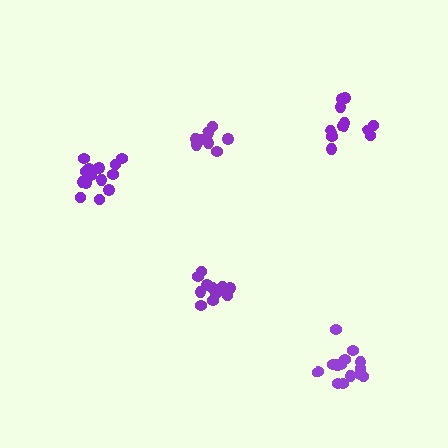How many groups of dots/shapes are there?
There are 5 groups.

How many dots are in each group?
Group 1: 14 dots, Group 2: 14 dots, Group 3: 8 dots, Group 4: 14 dots, Group 5: 11 dots (61 total).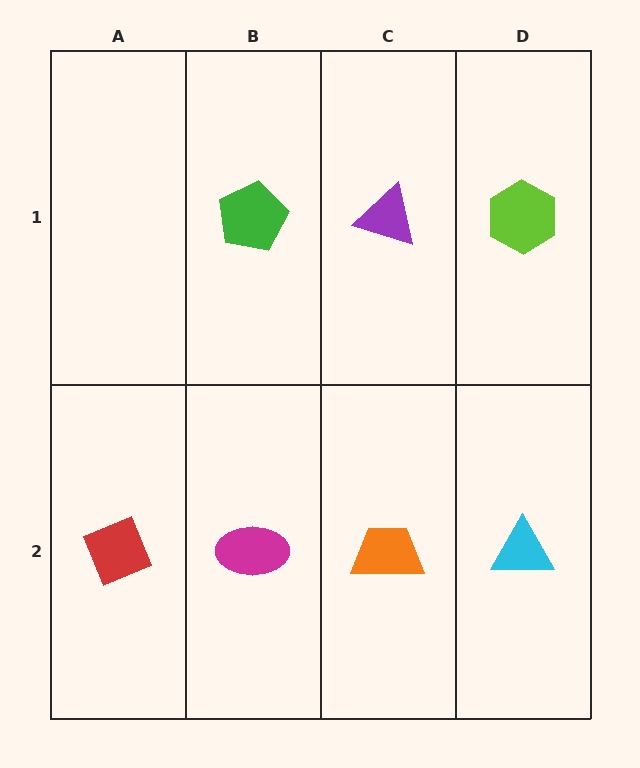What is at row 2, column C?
An orange trapezoid.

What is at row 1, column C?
A purple triangle.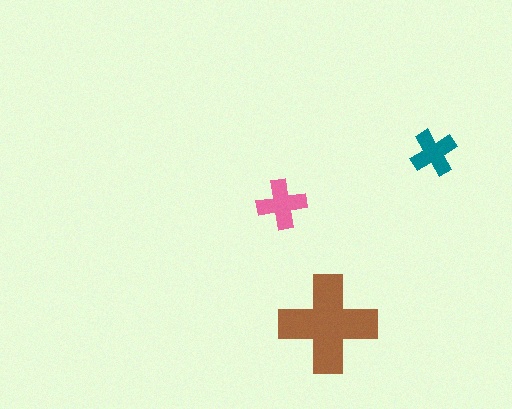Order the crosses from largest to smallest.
the brown one, the pink one, the teal one.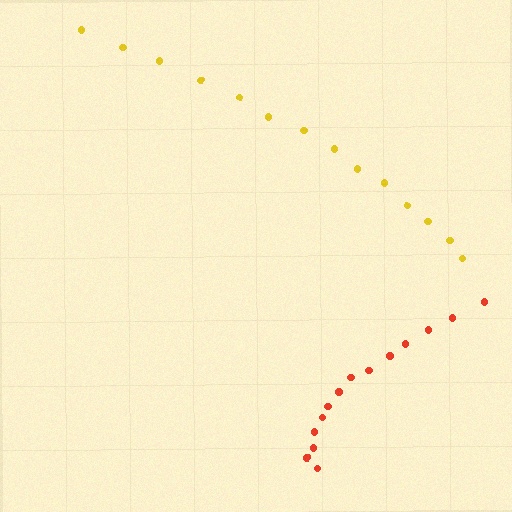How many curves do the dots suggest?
There are 2 distinct paths.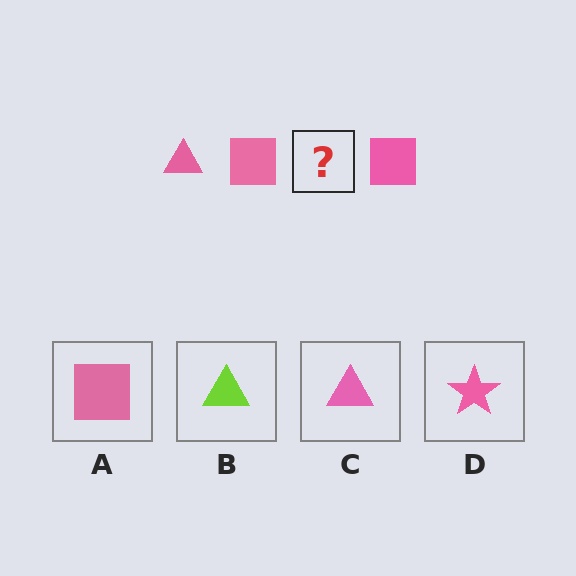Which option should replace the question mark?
Option C.